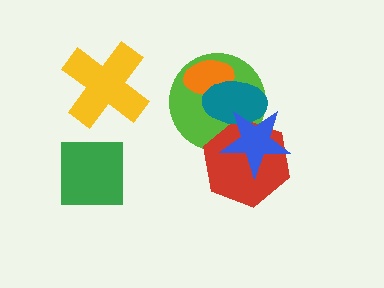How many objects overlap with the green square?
0 objects overlap with the green square.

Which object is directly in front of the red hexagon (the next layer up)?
The teal ellipse is directly in front of the red hexagon.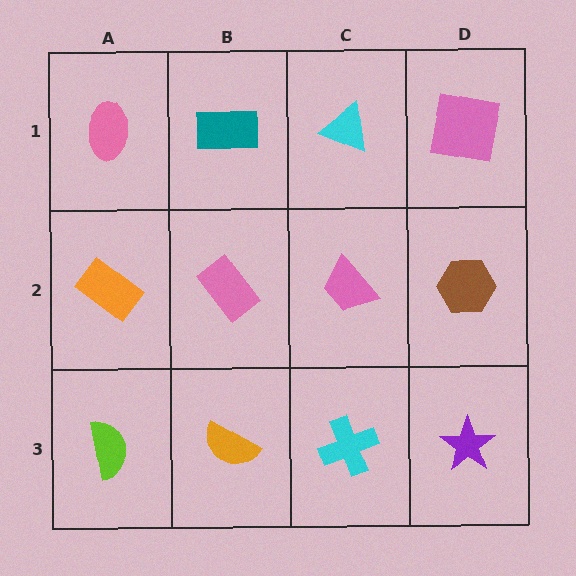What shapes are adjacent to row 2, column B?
A teal rectangle (row 1, column B), an orange semicircle (row 3, column B), an orange rectangle (row 2, column A), a pink trapezoid (row 2, column C).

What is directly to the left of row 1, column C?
A teal rectangle.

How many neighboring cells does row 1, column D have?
2.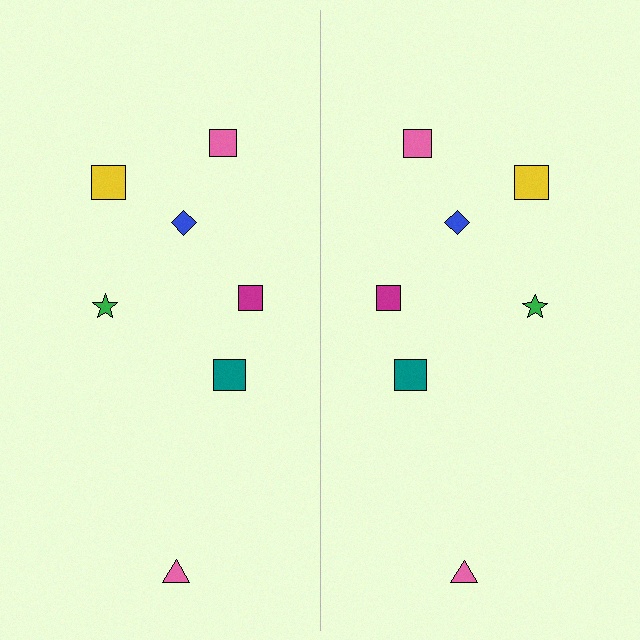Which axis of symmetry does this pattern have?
The pattern has a vertical axis of symmetry running through the center of the image.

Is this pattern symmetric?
Yes, this pattern has bilateral (reflection) symmetry.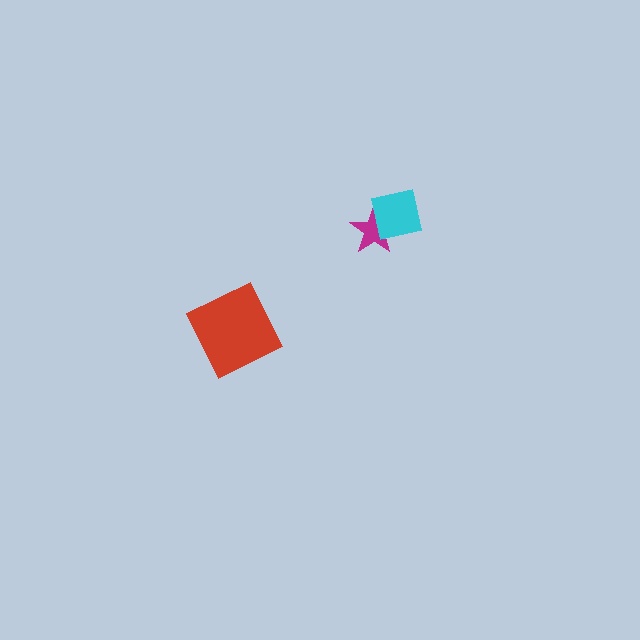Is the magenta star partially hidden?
Yes, it is partially covered by another shape.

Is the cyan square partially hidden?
No, no other shape covers it.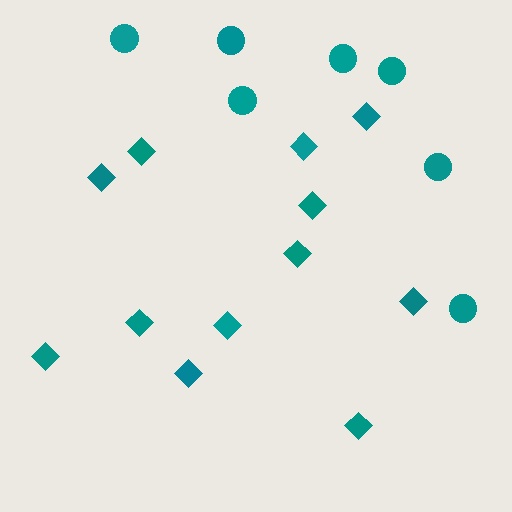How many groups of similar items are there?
There are 2 groups: one group of diamonds (12) and one group of circles (7).